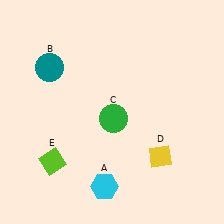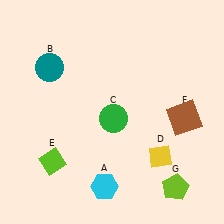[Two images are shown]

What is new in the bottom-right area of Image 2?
A brown square (F) was added in the bottom-right area of Image 2.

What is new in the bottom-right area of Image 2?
A lime pentagon (G) was added in the bottom-right area of Image 2.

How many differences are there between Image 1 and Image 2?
There are 2 differences between the two images.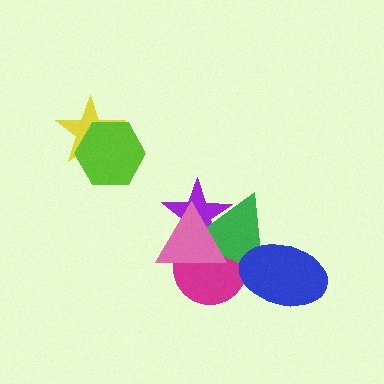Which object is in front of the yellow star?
The lime hexagon is in front of the yellow star.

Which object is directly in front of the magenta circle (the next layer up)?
The green triangle is directly in front of the magenta circle.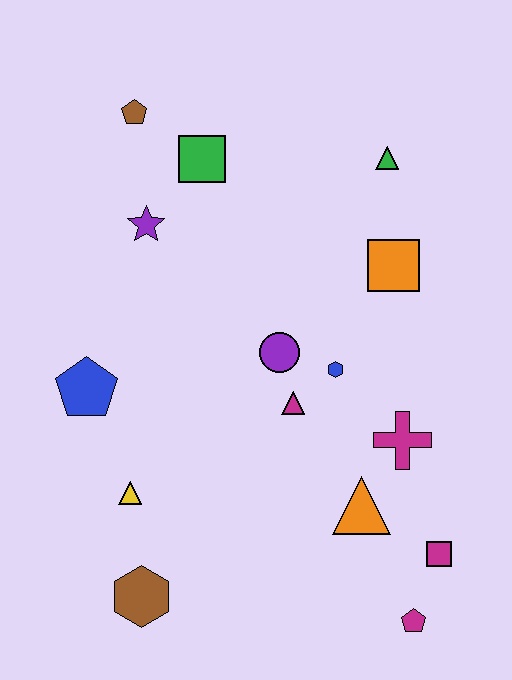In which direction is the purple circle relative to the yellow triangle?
The purple circle is to the right of the yellow triangle.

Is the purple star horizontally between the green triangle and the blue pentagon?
Yes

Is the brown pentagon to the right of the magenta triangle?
No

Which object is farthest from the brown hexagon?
The green triangle is farthest from the brown hexagon.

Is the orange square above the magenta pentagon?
Yes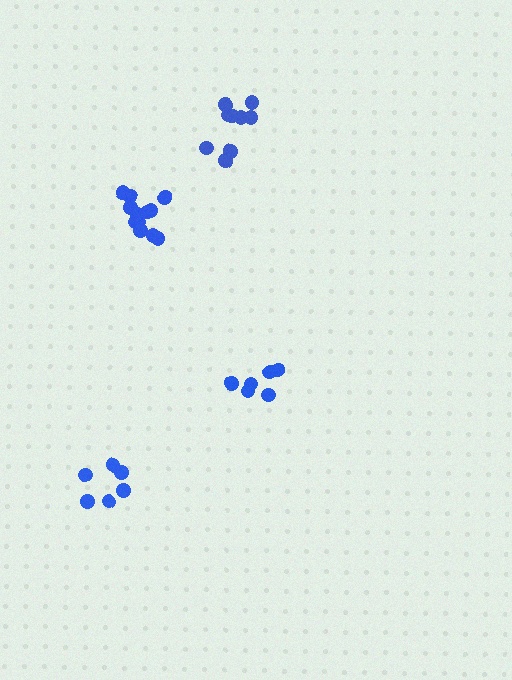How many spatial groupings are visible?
There are 4 spatial groupings.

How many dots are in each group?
Group 1: 12 dots, Group 2: 9 dots, Group 3: 6 dots, Group 4: 6 dots (33 total).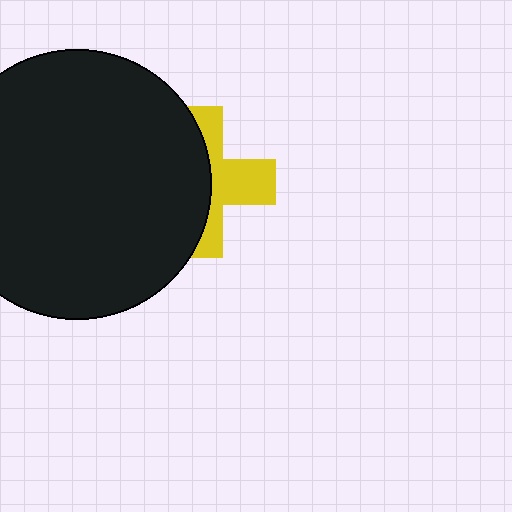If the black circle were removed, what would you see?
You would see the complete yellow cross.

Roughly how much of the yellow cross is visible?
A small part of it is visible (roughly 44%).